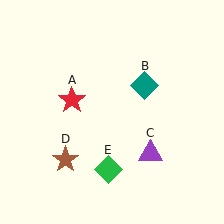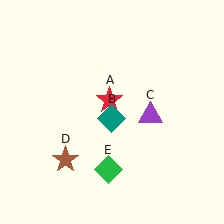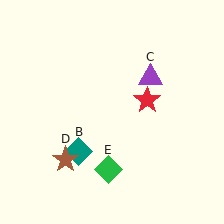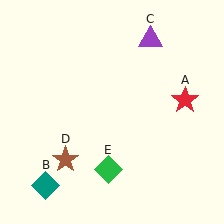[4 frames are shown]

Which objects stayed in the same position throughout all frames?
Brown star (object D) and green diamond (object E) remained stationary.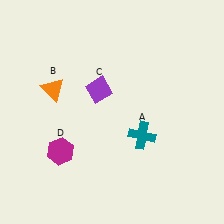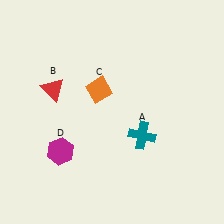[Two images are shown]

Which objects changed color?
B changed from orange to red. C changed from purple to orange.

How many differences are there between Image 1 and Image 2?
There are 2 differences between the two images.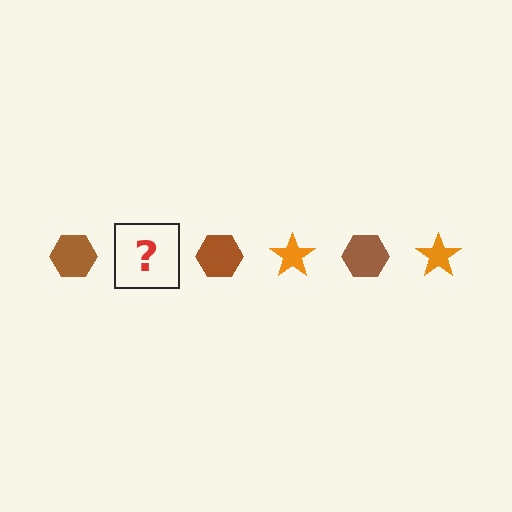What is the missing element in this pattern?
The missing element is an orange star.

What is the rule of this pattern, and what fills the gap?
The rule is that the pattern alternates between brown hexagon and orange star. The gap should be filled with an orange star.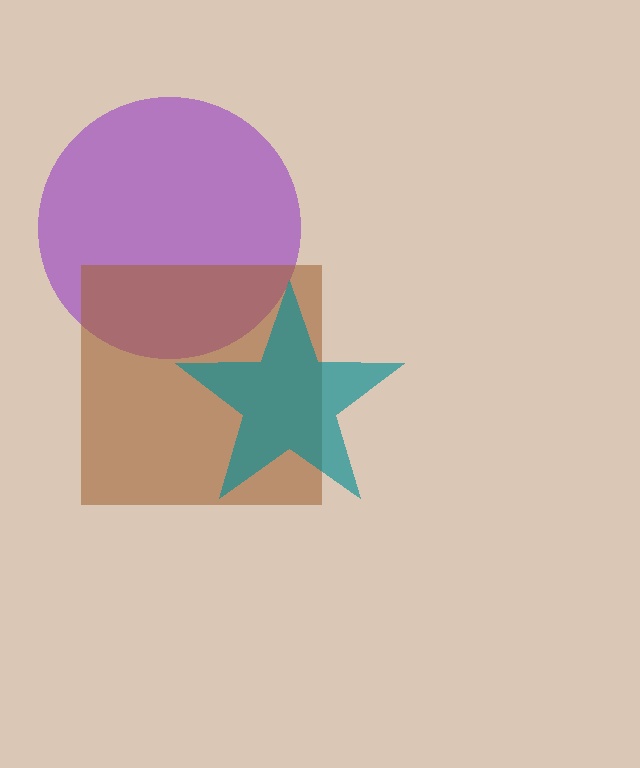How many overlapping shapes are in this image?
There are 3 overlapping shapes in the image.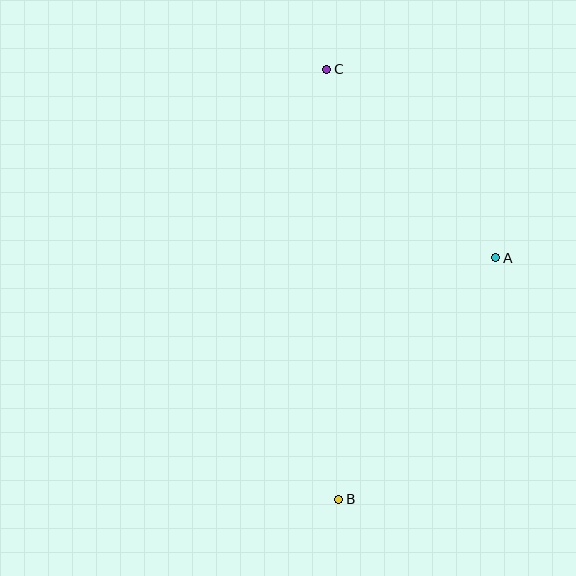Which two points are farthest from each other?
Points B and C are farthest from each other.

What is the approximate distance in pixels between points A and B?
The distance between A and B is approximately 288 pixels.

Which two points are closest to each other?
Points A and C are closest to each other.